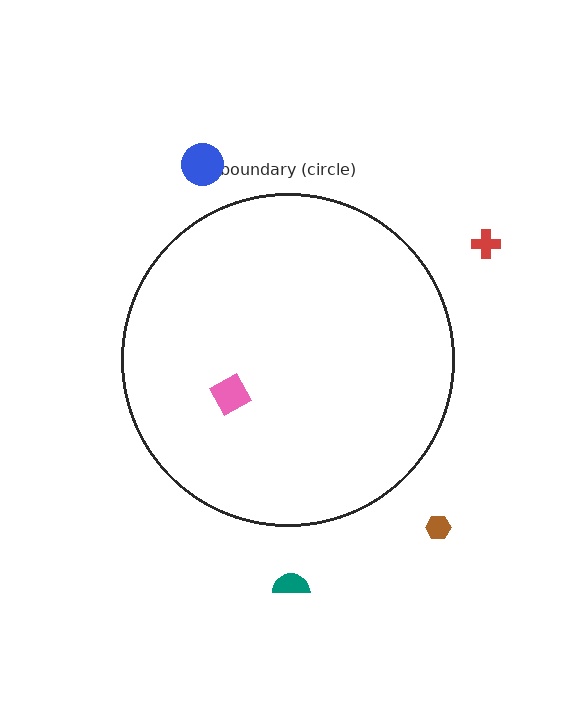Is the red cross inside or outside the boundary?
Outside.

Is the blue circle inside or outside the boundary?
Outside.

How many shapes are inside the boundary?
1 inside, 4 outside.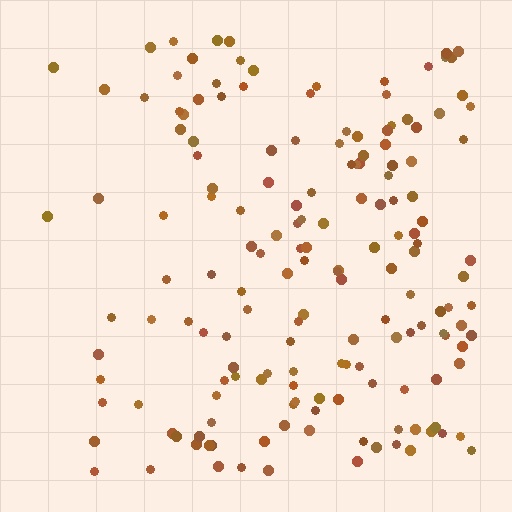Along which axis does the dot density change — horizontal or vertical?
Horizontal.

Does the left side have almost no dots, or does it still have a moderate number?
Still a moderate number, just noticeably fewer than the right.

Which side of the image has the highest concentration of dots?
The right.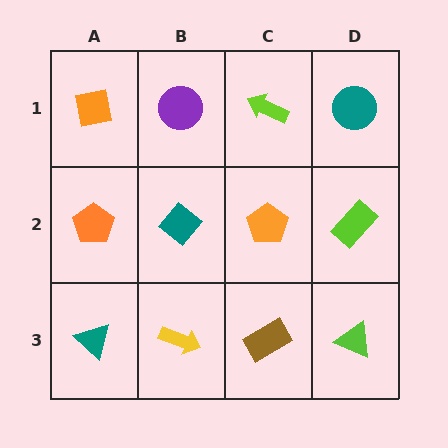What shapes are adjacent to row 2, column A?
An orange square (row 1, column A), a teal triangle (row 3, column A), a teal diamond (row 2, column B).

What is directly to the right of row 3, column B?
A brown rectangle.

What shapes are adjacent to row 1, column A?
An orange pentagon (row 2, column A), a purple circle (row 1, column B).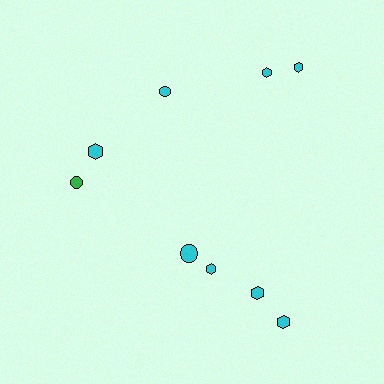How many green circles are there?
There is 1 green circle.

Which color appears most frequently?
Cyan, with 8 objects.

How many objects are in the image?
There are 9 objects.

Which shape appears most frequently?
Hexagon, with 6 objects.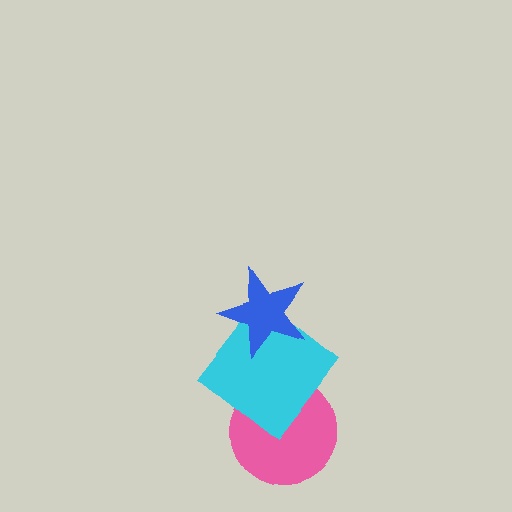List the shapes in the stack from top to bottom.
From top to bottom: the blue star, the cyan diamond, the pink circle.